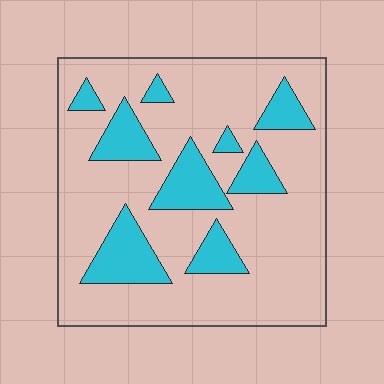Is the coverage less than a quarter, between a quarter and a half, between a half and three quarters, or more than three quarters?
Less than a quarter.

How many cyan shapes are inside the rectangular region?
9.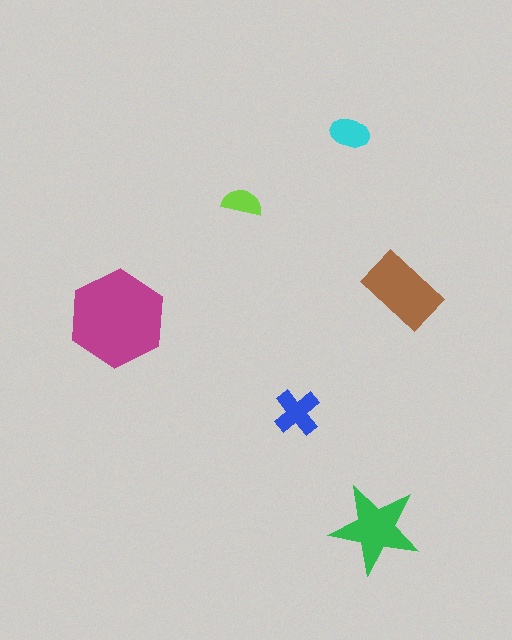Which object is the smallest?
The lime semicircle.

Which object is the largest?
The magenta hexagon.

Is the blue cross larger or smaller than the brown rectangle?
Smaller.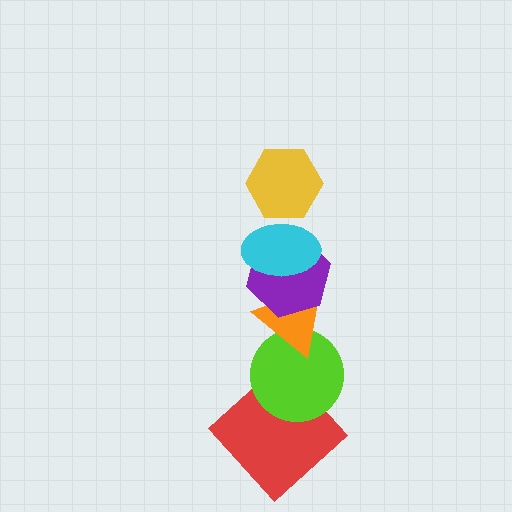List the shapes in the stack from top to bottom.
From top to bottom: the yellow hexagon, the cyan ellipse, the purple hexagon, the orange triangle, the lime circle, the red diamond.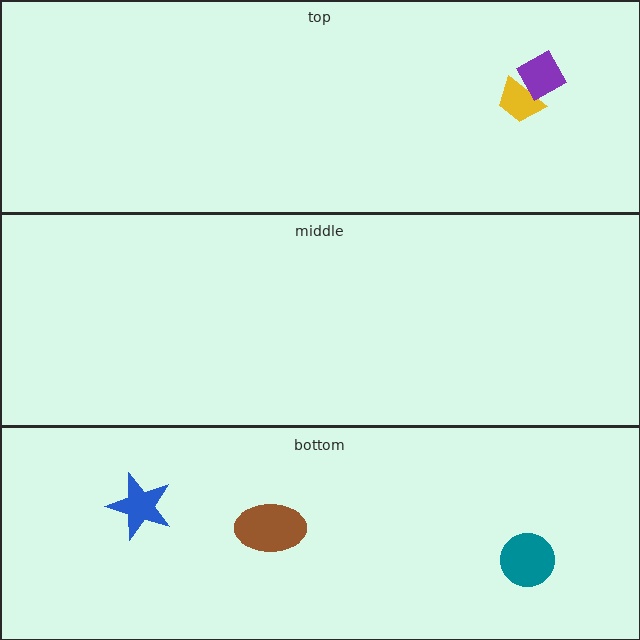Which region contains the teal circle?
The bottom region.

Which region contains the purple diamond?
The top region.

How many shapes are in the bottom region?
3.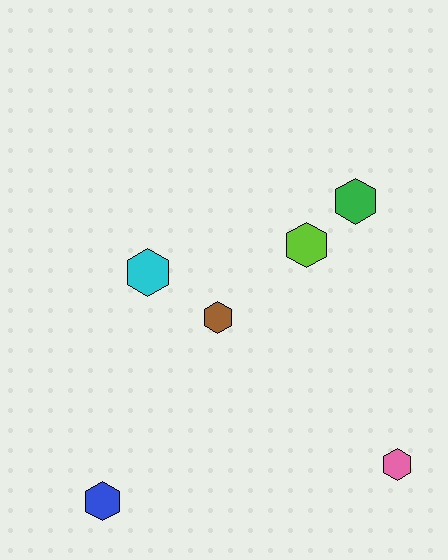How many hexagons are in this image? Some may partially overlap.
There are 6 hexagons.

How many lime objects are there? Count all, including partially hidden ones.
There is 1 lime object.